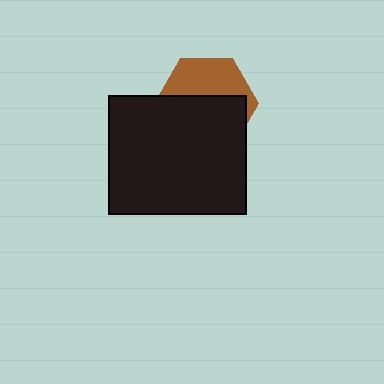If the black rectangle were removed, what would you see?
You would see the complete brown hexagon.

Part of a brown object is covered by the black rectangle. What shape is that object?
It is a hexagon.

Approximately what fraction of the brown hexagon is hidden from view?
Roughly 59% of the brown hexagon is hidden behind the black rectangle.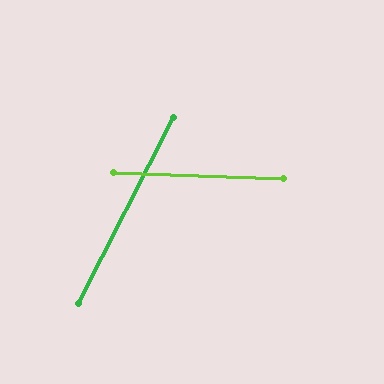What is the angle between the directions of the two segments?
Approximately 65 degrees.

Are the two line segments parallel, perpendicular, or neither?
Neither parallel nor perpendicular — they differ by about 65°.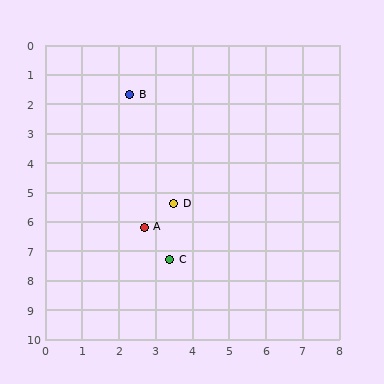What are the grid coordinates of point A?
Point A is at approximately (2.7, 6.2).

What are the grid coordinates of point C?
Point C is at approximately (3.4, 7.3).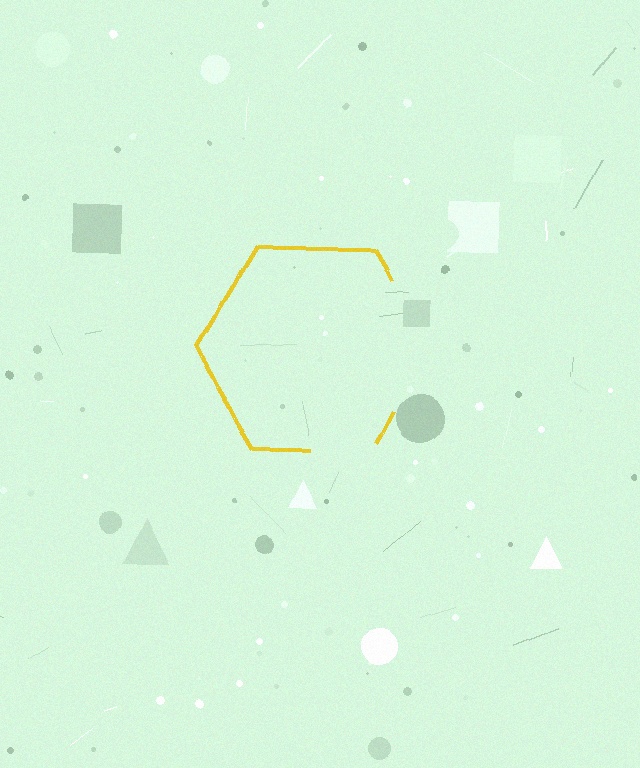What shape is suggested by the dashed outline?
The dashed outline suggests a hexagon.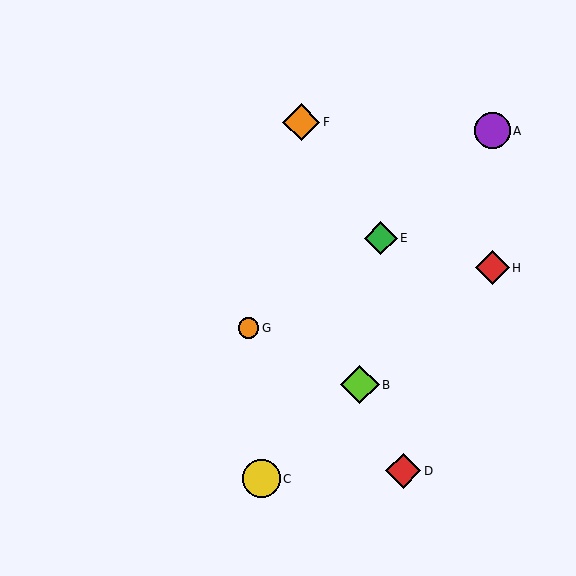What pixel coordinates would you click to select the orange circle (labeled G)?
Click at (248, 328) to select the orange circle G.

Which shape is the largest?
The lime diamond (labeled B) is the largest.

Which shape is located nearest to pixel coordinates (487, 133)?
The purple circle (labeled A) at (493, 131) is nearest to that location.